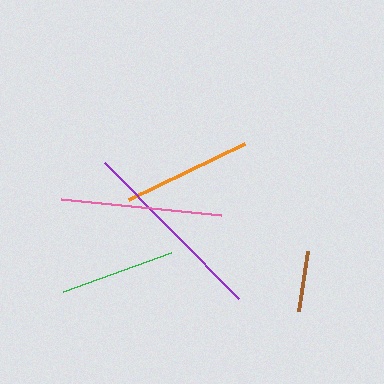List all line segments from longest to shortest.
From longest to shortest: purple, pink, orange, green, brown.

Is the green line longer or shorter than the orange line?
The orange line is longer than the green line.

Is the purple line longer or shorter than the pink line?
The purple line is longer than the pink line.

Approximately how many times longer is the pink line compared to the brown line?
The pink line is approximately 2.7 times the length of the brown line.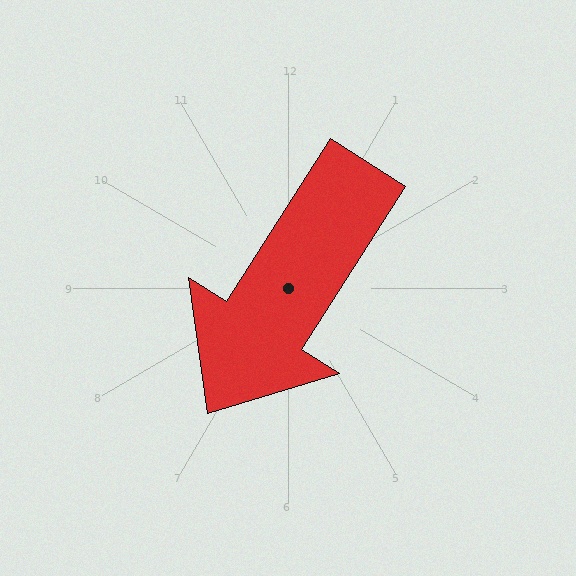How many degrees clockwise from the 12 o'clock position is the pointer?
Approximately 213 degrees.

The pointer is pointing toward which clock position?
Roughly 7 o'clock.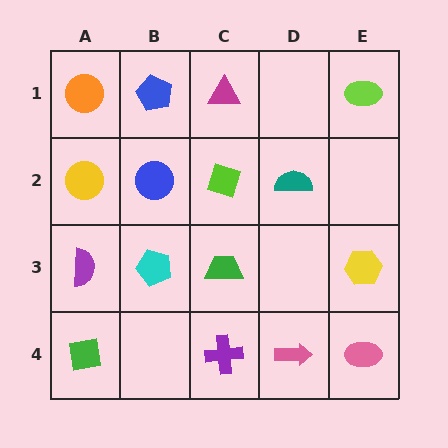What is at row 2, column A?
A yellow circle.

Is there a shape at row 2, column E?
No, that cell is empty.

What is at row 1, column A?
An orange circle.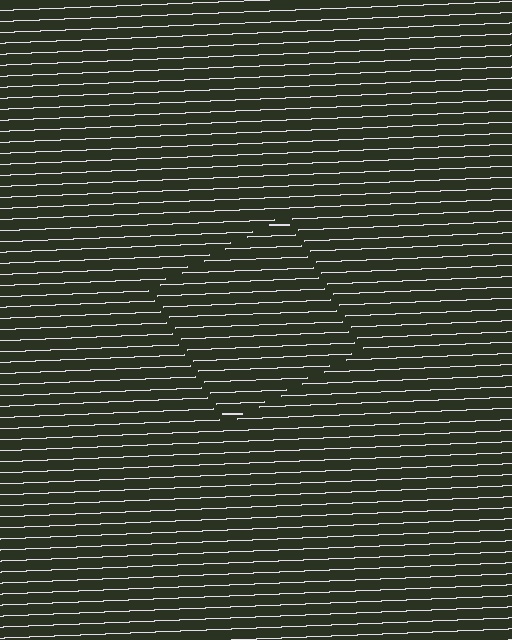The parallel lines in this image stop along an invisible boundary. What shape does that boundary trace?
An illusory square. The interior of the shape contains the same grating, shifted by half a period — the contour is defined by the phase discontinuity where line-ends from the inner and outer gratings abut.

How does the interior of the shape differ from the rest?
The interior of the shape contains the same grating, shifted by half a period — the contour is defined by the phase discontinuity where line-ends from the inner and outer gratings abut.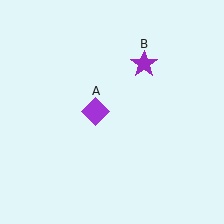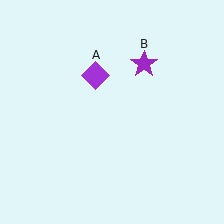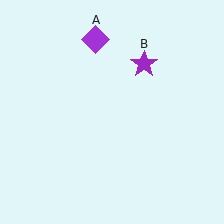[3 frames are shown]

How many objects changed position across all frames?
1 object changed position: purple diamond (object A).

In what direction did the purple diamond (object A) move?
The purple diamond (object A) moved up.